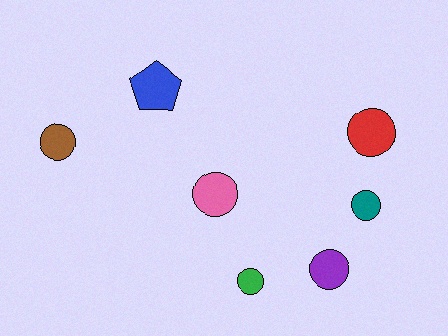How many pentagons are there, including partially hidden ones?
There is 1 pentagon.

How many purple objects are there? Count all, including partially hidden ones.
There is 1 purple object.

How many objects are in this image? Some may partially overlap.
There are 7 objects.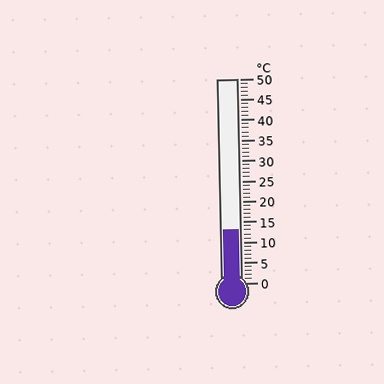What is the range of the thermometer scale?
The thermometer scale ranges from 0°C to 50°C.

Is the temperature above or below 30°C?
The temperature is below 30°C.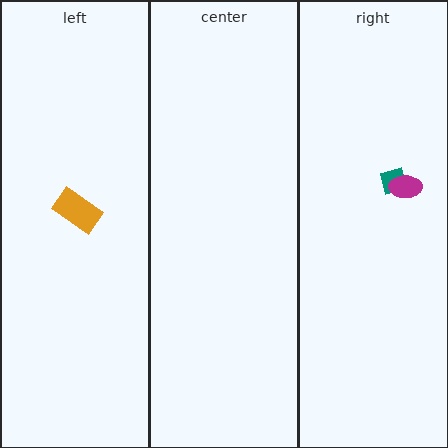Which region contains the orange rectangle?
The left region.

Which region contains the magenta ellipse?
The right region.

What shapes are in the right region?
The teal square, the magenta ellipse.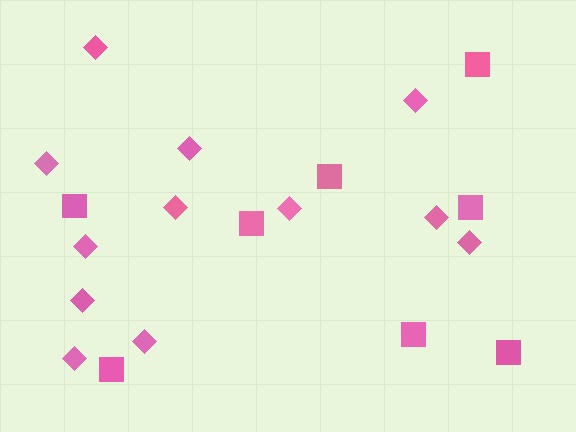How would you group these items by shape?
There are 2 groups: one group of squares (8) and one group of diamonds (12).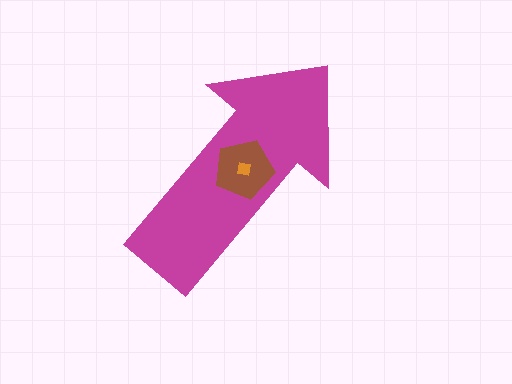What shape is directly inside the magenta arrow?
The brown pentagon.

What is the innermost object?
The orange square.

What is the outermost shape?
The magenta arrow.